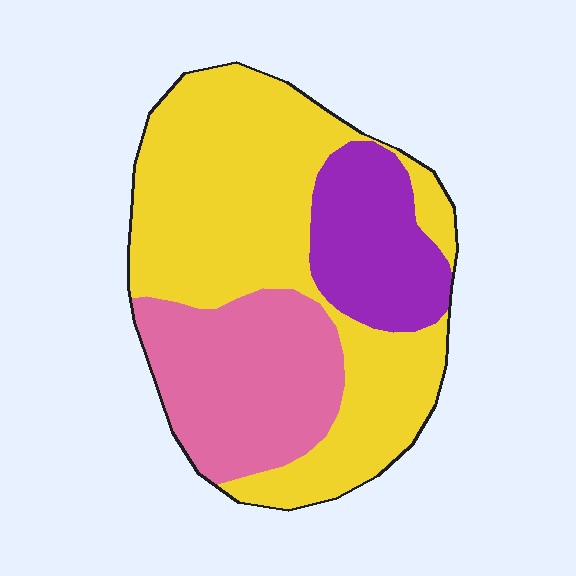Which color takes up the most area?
Yellow, at roughly 55%.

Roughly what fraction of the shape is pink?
Pink takes up about one quarter (1/4) of the shape.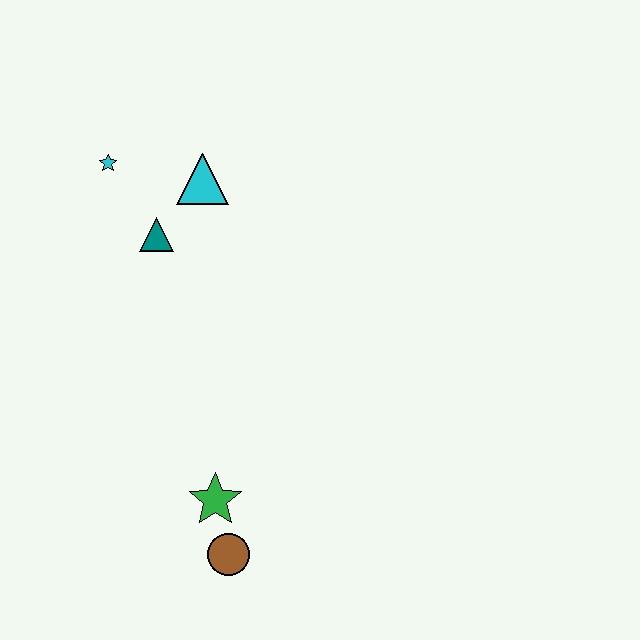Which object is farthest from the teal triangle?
The brown circle is farthest from the teal triangle.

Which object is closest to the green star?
The brown circle is closest to the green star.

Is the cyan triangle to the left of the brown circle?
Yes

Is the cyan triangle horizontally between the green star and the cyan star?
Yes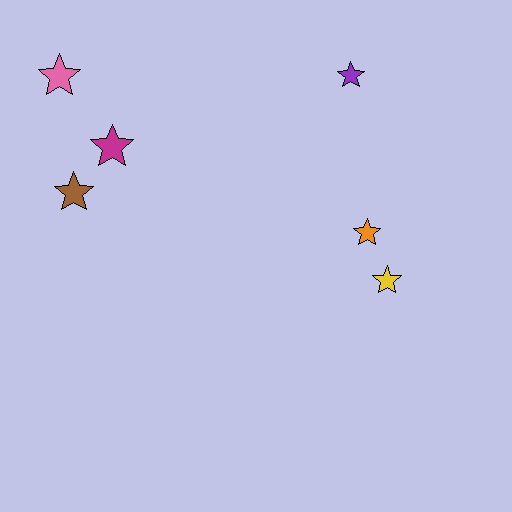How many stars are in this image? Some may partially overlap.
There are 6 stars.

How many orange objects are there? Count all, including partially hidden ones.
There is 1 orange object.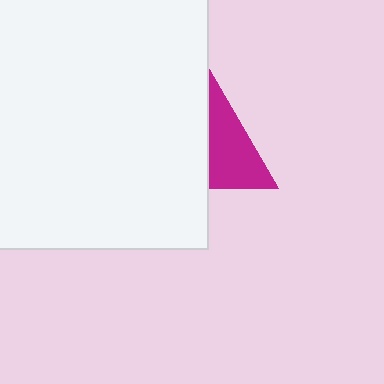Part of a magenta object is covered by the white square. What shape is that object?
It is a triangle.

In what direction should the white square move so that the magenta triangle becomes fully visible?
The white square should move left. That is the shortest direction to clear the overlap and leave the magenta triangle fully visible.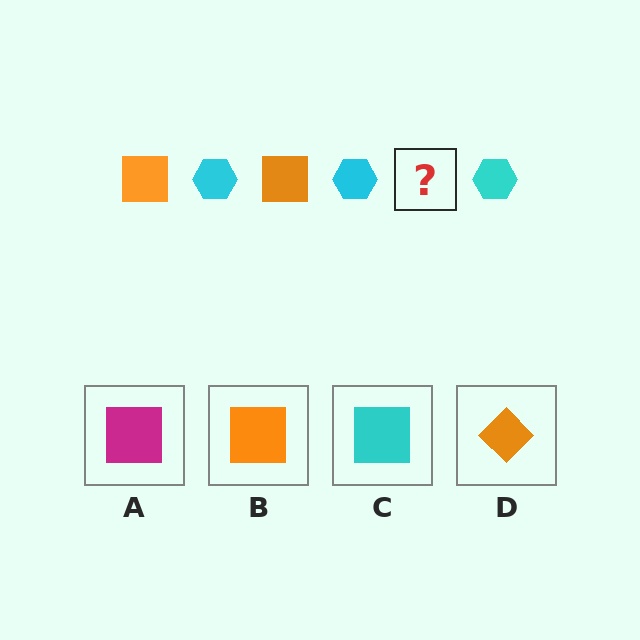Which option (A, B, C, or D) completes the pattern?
B.